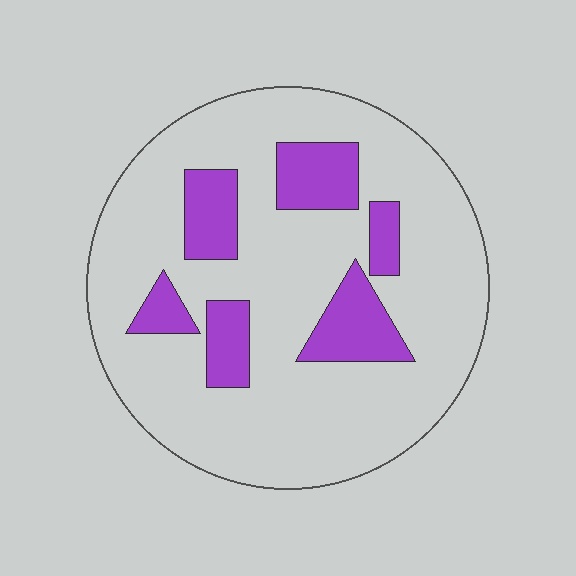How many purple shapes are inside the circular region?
6.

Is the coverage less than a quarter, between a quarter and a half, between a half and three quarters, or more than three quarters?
Less than a quarter.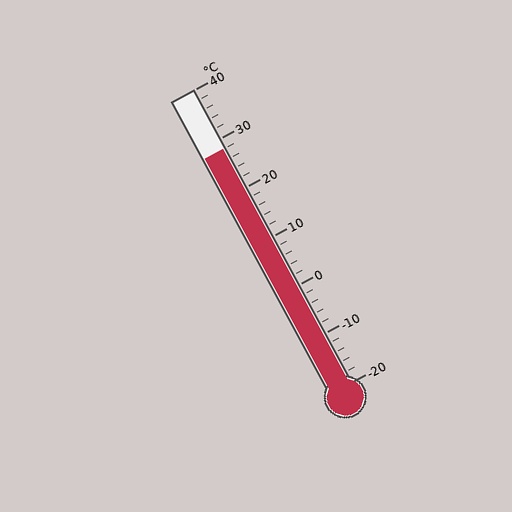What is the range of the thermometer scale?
The thermometer scale ranges from -20°C to 40°C.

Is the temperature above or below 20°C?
The temperature is above 20°C.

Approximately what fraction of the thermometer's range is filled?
The thermometer is filled to approximately 80% of its range.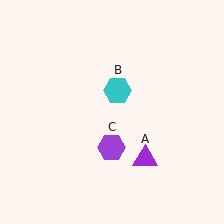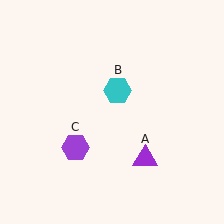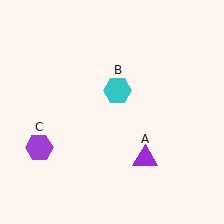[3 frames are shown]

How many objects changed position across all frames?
1 object changed position: purple hexagon (object C).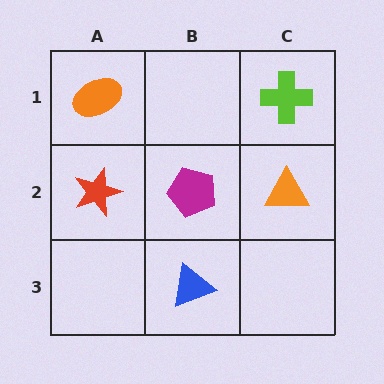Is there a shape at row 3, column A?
No, that cell is empty.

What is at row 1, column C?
A lime cross.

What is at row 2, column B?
A magenta pentagon.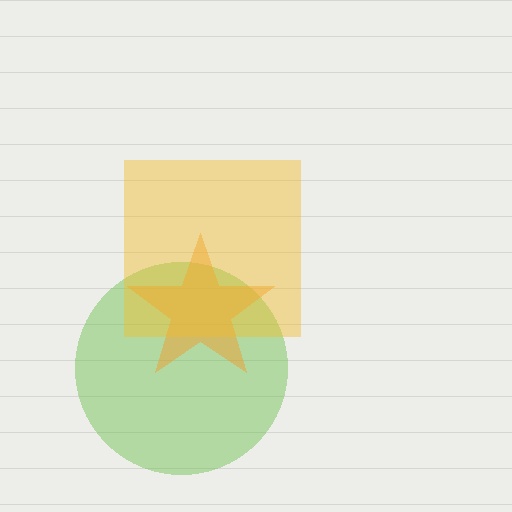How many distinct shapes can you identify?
There are 3 distinct shapes: a lime circle, an orange star, a yellow square.